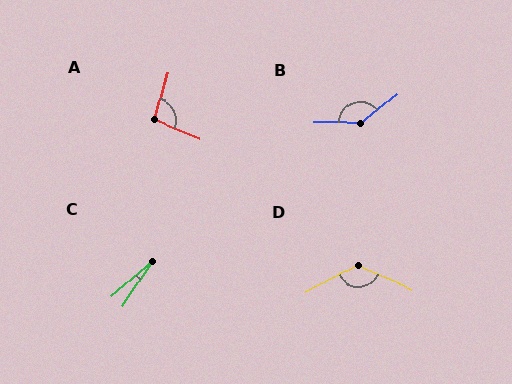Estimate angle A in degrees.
Approximately 96 degrees.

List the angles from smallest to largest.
C (16°), A (96°), D (128°), B (142°).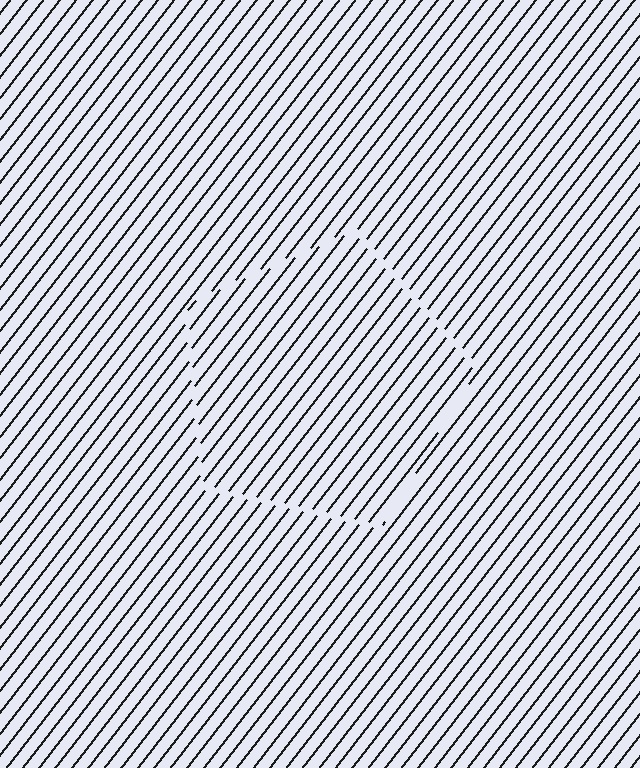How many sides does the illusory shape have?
5 sides — the line-ends trace a pentagon.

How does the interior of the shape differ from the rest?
The interior of the shape contains the same grating, shifted by half a period — the contour is defined by the phase discontinuity where line-ends from the inner and outer gratings abut.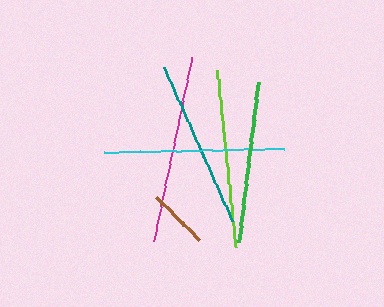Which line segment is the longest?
The magenta line is the longest at approximately 187 pixels.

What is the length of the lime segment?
The lime segment is approximately 178 pixels long.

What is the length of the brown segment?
The brown segment is approximately 61 pixels long.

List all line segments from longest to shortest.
From longest to shortest: magenta, cyan, lime, teal, green, brown.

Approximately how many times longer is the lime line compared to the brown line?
The lime line is approximately 2.9 times the length of the brown line.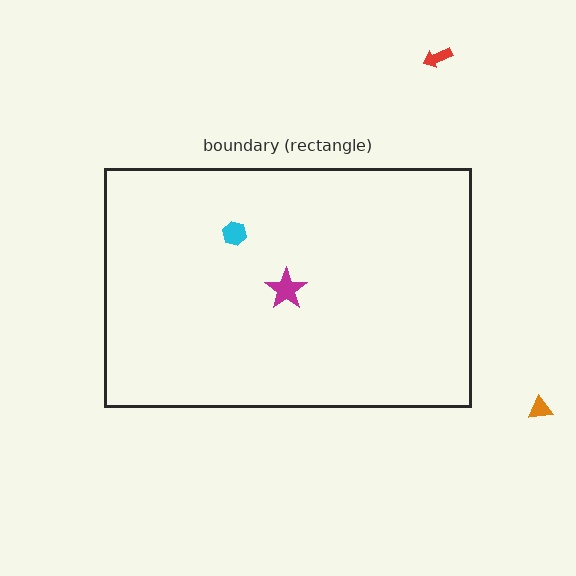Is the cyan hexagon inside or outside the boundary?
Inside.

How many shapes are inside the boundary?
2 inside, 2 outside.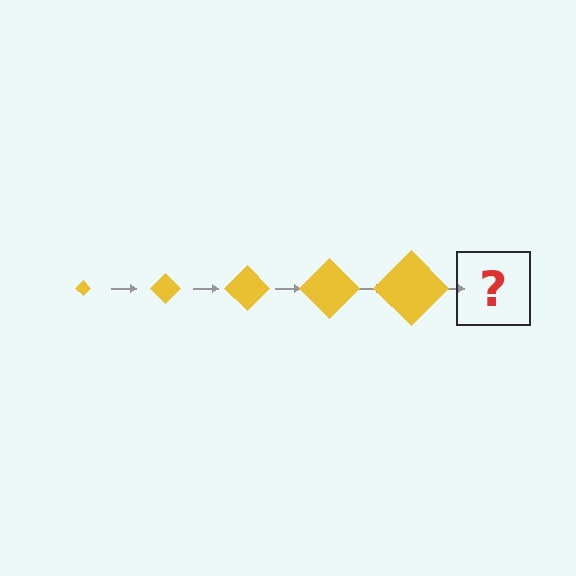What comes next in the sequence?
The next element should be a yellow diamond, larger than the previous one.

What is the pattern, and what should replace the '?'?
The pattern is that the diamond gets progressively larger each step. The '?' should be a yellow diamond, larger than the previous one.